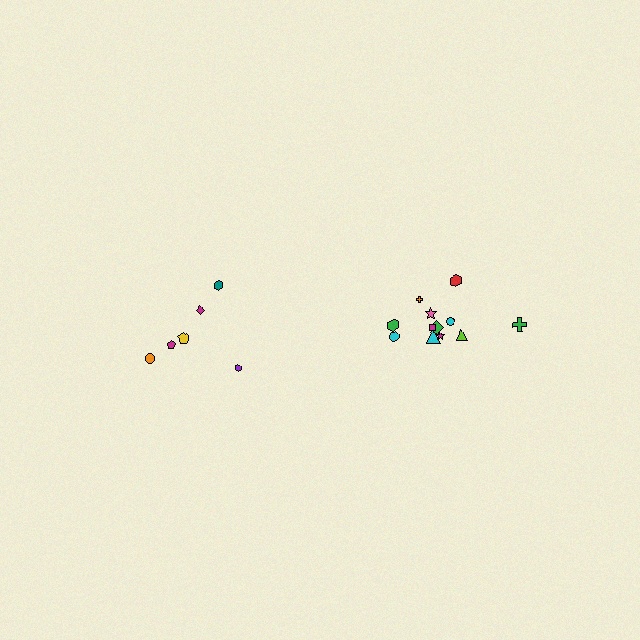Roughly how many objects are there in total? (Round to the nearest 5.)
Roughly 20 objects in total.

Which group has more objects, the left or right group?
The right group.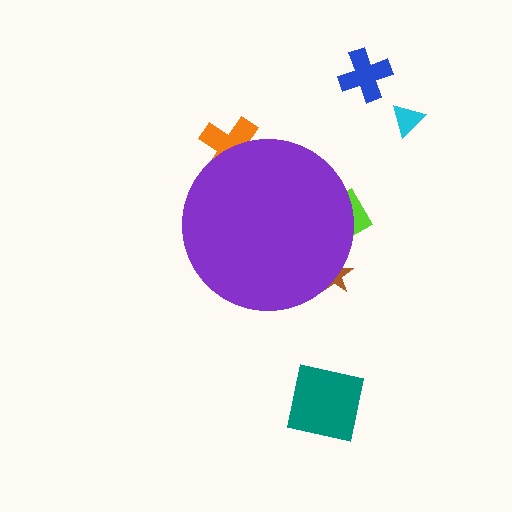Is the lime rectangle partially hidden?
Yes, the lime rectangle is partially hidden behind the purple circle.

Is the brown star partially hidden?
Yes, the brown star is partially hidden behind the purple circle.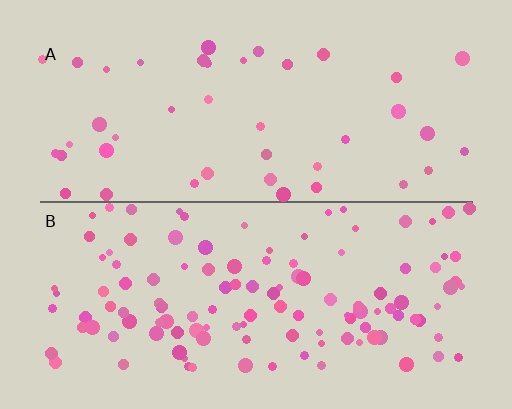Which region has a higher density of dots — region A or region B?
B (the bottom).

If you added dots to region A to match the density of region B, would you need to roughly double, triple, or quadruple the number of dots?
Approximately triple.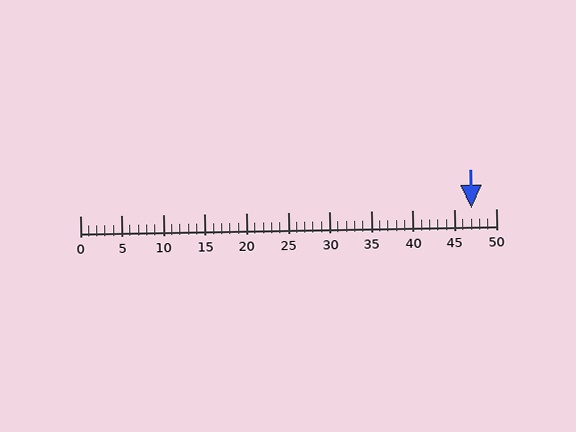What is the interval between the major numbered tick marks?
The major tick marks are spaced 5 units apart.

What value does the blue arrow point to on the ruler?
The blue arrow points to approximately 47.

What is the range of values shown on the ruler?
The ruler shows values from 0 to 50.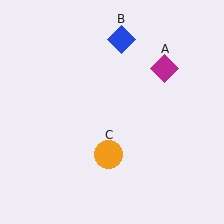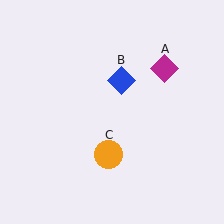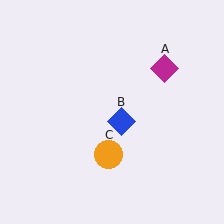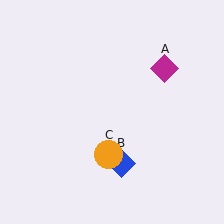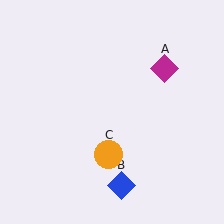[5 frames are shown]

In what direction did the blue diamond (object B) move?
The blue diamond (object B) moved down.